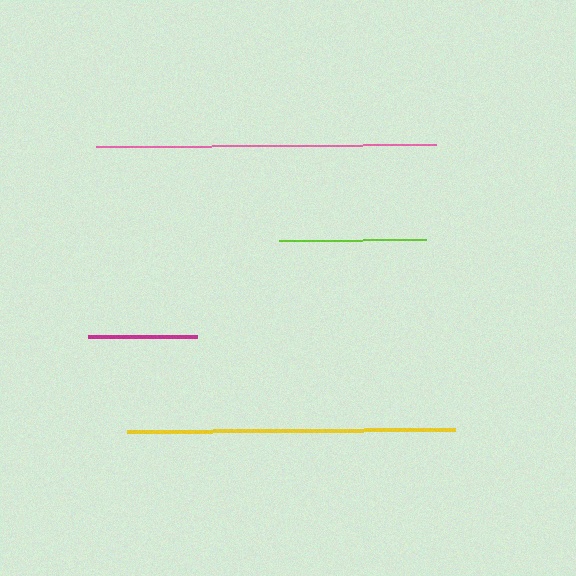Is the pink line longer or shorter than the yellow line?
The pink line is longer than the yellow line.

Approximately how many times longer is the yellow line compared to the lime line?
The yellow line is approximately 2.2 times the length of the lime line.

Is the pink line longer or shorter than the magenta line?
The pink line is longer than the magenta line.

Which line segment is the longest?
The pink line is the longest at approximately 340 pixels.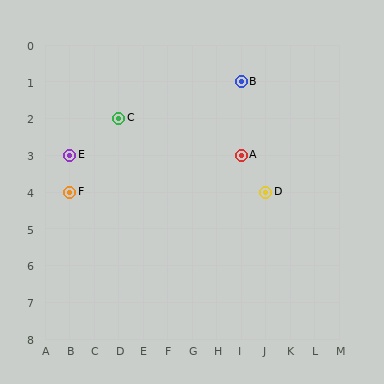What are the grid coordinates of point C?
Point C is at grid coordinates (D, 2).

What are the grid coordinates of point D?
Point D is at grid coordinates (J, 4).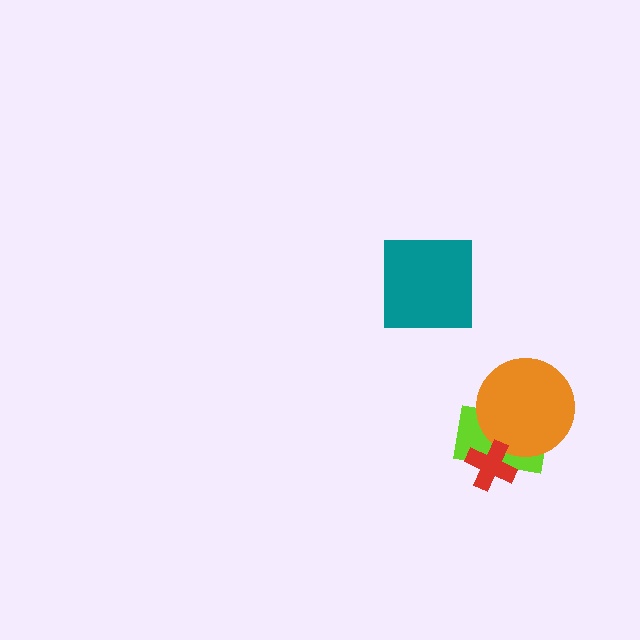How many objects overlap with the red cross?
2 objects overlap with the red cross.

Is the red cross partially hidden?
No, no other shape covers it.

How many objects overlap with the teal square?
0 objects overlap with the teal square.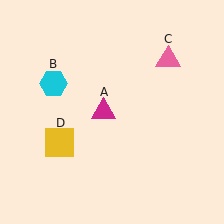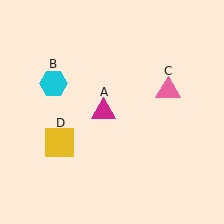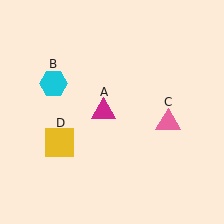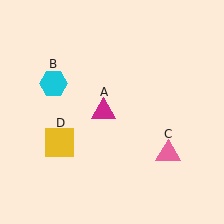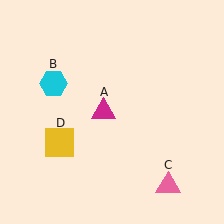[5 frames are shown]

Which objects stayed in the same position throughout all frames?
Magenta triangle (object A) and cyan hexagon (object B) and yellow square (object D) remained stationary.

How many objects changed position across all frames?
1 object changed position: pink triangle (object C).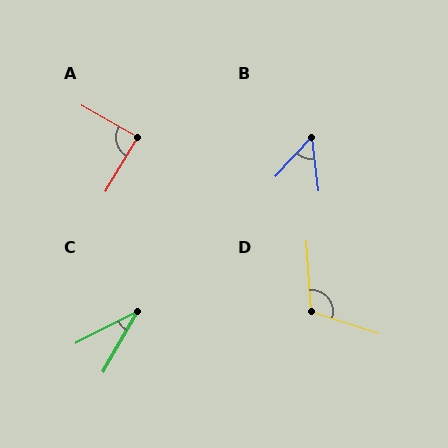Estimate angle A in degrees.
Approximately 89 degrees.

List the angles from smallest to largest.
C (33°), B (49°), A (89°), D (112°).